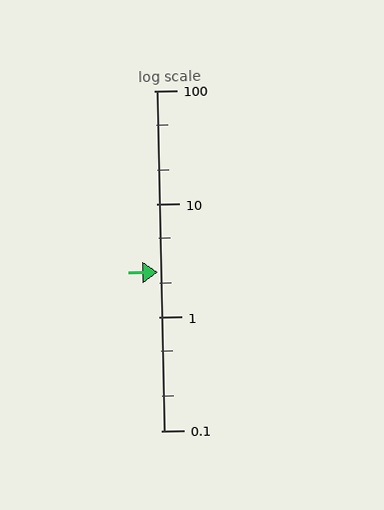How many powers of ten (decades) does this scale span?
The scale spans 3 decades, from 0.1 to 100.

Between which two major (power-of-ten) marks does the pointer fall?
The pointer is between 1 and 10.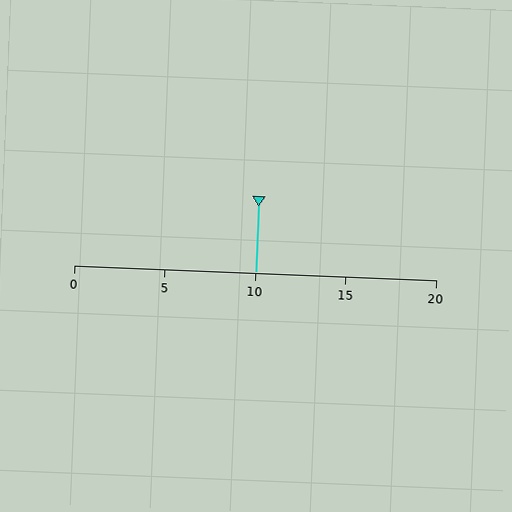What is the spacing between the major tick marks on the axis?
The major ticks are spaced 5 apart.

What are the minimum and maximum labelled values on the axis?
The axis runs from 0 to 20.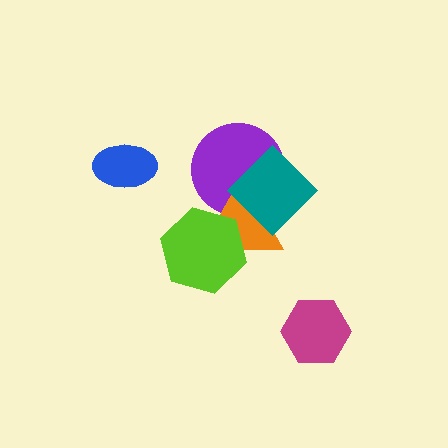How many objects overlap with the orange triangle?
3 objects overlap with the orange triangle.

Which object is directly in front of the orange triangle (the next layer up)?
The lime hexagon is directly in front of the orange triangle.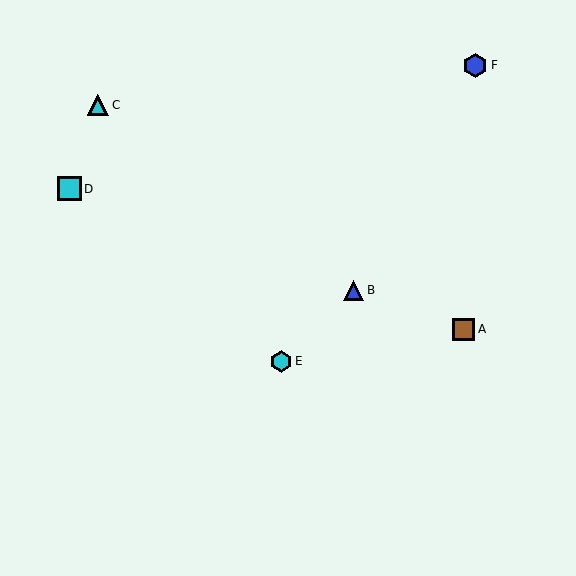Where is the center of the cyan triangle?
The center of the cyan triangle is at (98, 105).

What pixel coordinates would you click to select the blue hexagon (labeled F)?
Click at (475, 66) to select the blue hexagon F.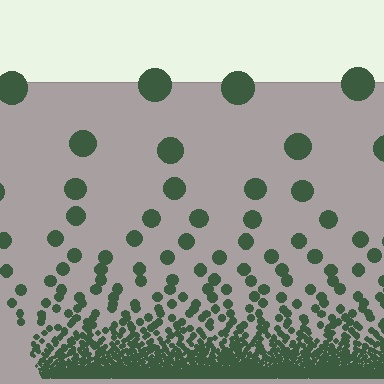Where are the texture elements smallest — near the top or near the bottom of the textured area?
Near the bottom.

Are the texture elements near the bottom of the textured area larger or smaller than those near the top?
Smaller. The gradient is inverted — elements near the bottom are smaller and denser.